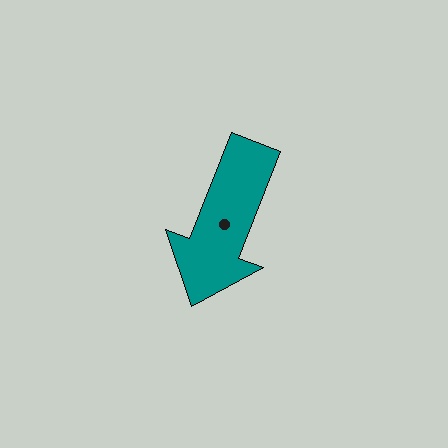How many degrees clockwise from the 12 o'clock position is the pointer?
Approximately 201 degrees.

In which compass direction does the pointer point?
South.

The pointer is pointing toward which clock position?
Roughly 7 o'clock.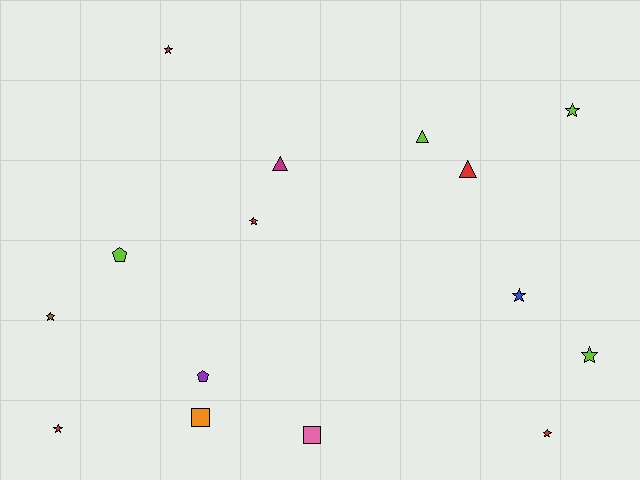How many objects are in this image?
There are 15 objects.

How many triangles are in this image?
There are 3 triangles.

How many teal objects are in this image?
There are no teal objects.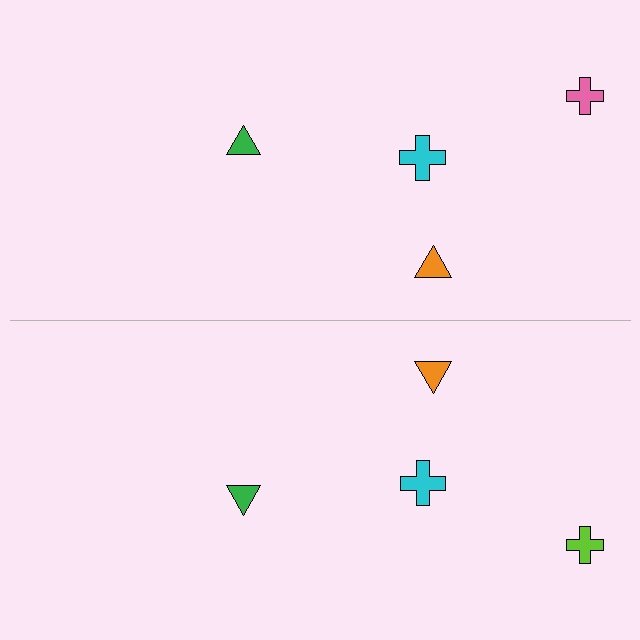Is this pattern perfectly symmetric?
No, the pattern is not perfectly symmetric. The lime cross on the bottom side breaks the symmetry — its mirror counterpart is pink.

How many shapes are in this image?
There are 8 shapes in this image.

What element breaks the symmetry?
The lime cross on the bottom side breaks the symmetry — its mirror counterpart is pink.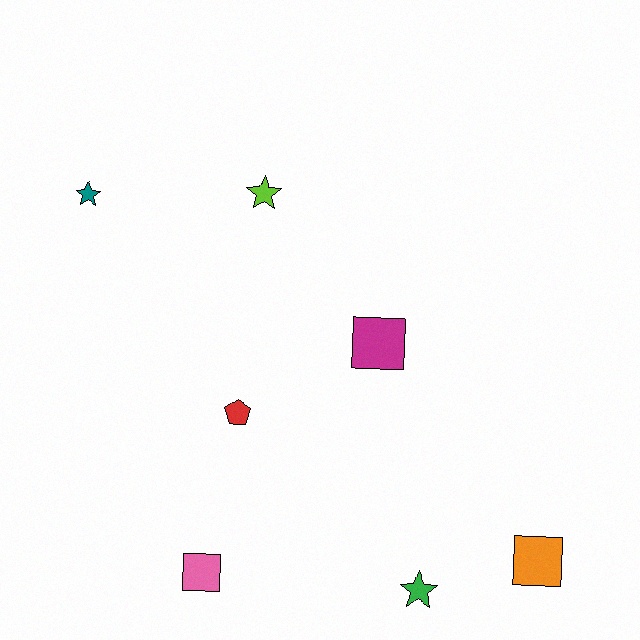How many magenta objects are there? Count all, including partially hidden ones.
There is 1 magenta object.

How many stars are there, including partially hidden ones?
There are 3 stars.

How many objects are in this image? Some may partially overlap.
There are 7 objects.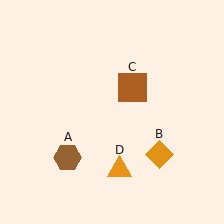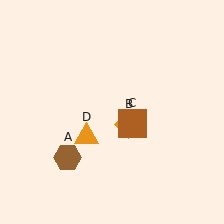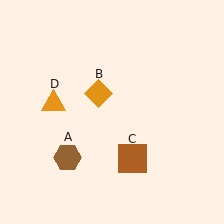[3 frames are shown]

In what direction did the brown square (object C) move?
The brown square (object C) moved down.